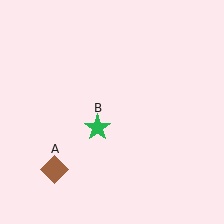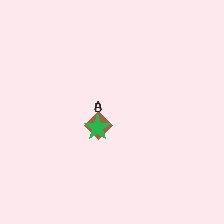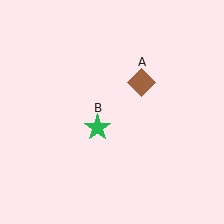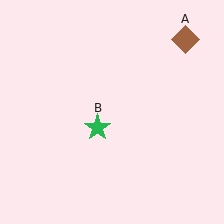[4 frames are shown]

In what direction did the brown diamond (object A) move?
The brown diamond (object A) moved up and to the right.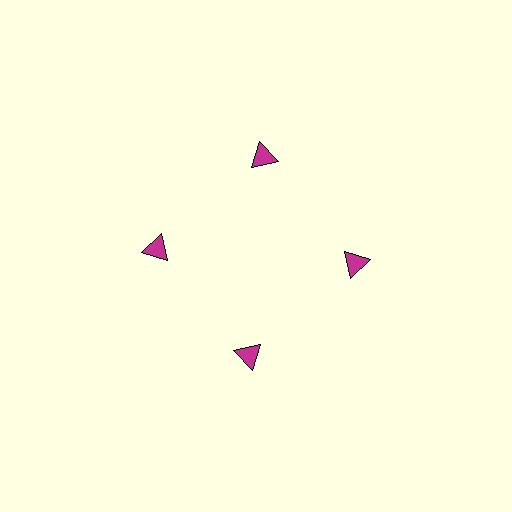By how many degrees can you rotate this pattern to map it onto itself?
The pattern maps onto itself every 90 degrees of rotation.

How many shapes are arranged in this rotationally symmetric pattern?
There are 4 shapes, arranged in 4 groups of 1.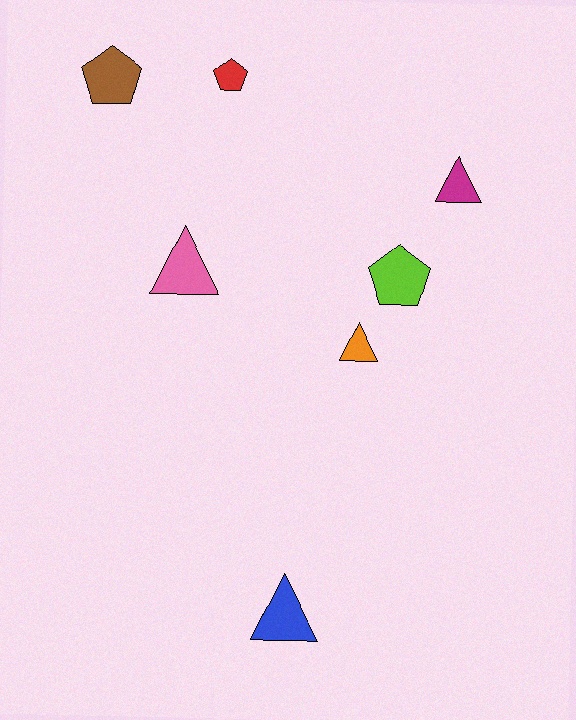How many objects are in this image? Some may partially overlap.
There are 7 objects.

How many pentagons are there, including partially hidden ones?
There are 3 pentagons.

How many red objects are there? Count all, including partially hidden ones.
There is 1 red object.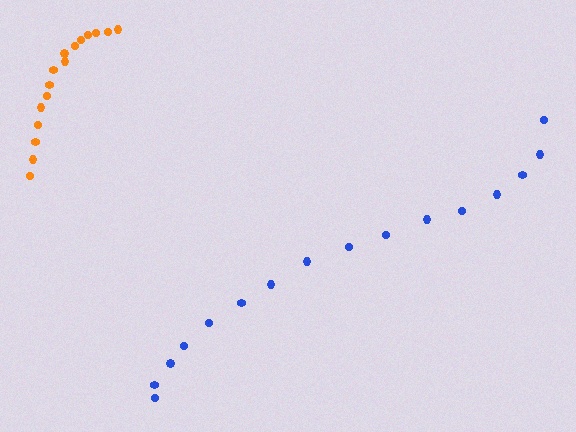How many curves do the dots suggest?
There are 2 distinct paths.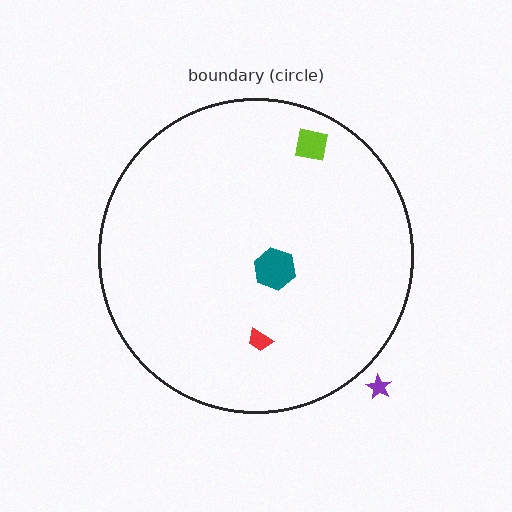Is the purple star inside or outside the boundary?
Outside.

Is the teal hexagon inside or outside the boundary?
Inside.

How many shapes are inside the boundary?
3 inside, 1 outside.